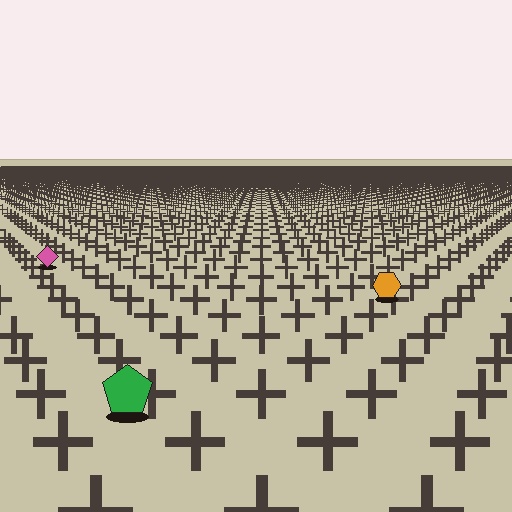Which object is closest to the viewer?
The green pentagon is closest. The texture marks near it are larger and more spread out.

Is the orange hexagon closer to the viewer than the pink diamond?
Yes. The orange hexagon is closer — you can tell from the texture gradient: the ground texture is coarser near it.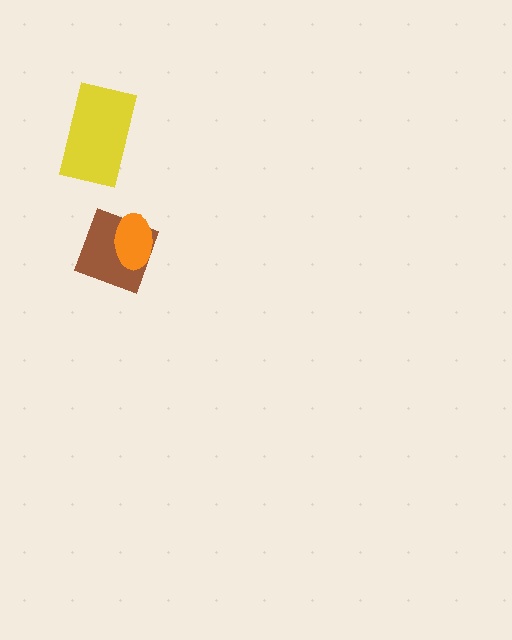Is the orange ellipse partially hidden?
No, no other shape covers it.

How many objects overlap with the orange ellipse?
1 object overlaps with the orange ellipse.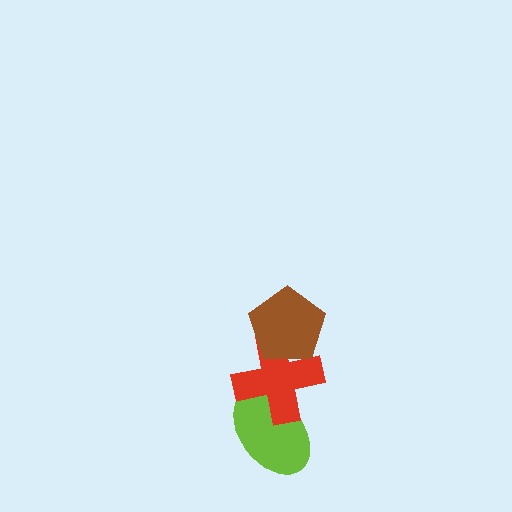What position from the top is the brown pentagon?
The brown pentagon is 1st from the top.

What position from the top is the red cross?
The red cross is 2nd from the top.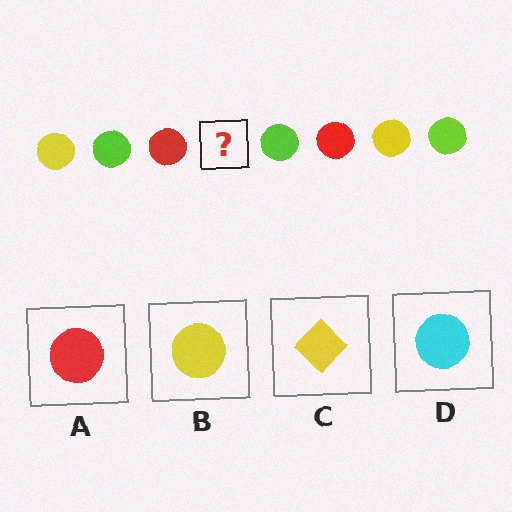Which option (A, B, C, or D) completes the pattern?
B.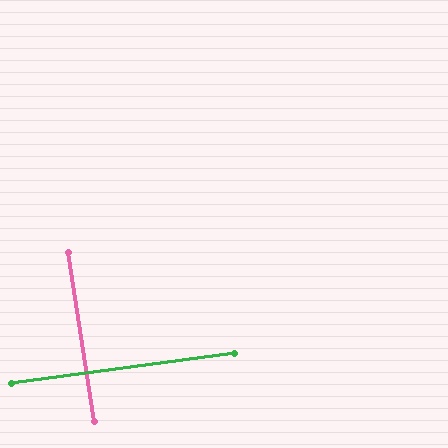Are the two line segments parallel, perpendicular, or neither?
Perpendicular — they meet at approximately 89°.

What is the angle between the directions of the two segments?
Approximately 89 degrees.